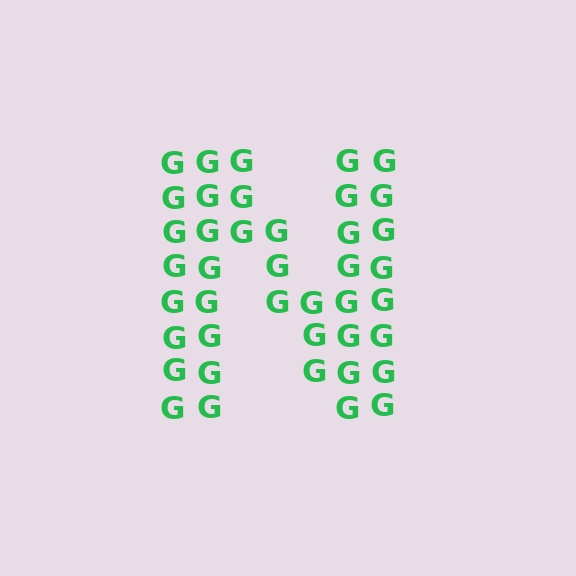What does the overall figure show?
The overall figure shows the letter N.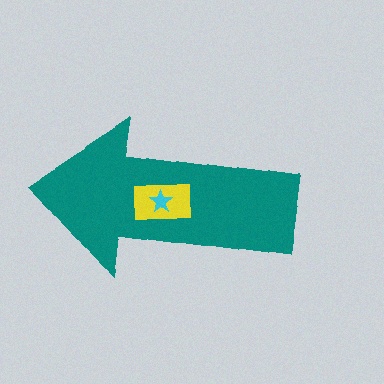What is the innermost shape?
The cyan star.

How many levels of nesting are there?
3.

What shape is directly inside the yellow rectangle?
The cyan star.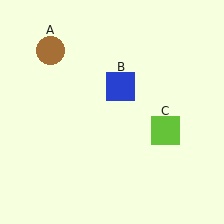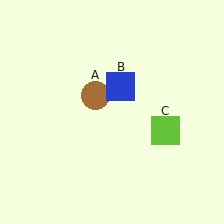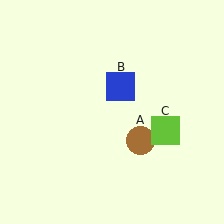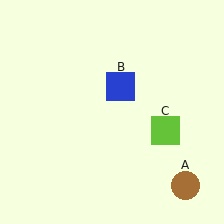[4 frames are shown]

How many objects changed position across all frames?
1 object changed position: brown circle (object A).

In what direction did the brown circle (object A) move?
The brown circle (object A) moved down and to the right.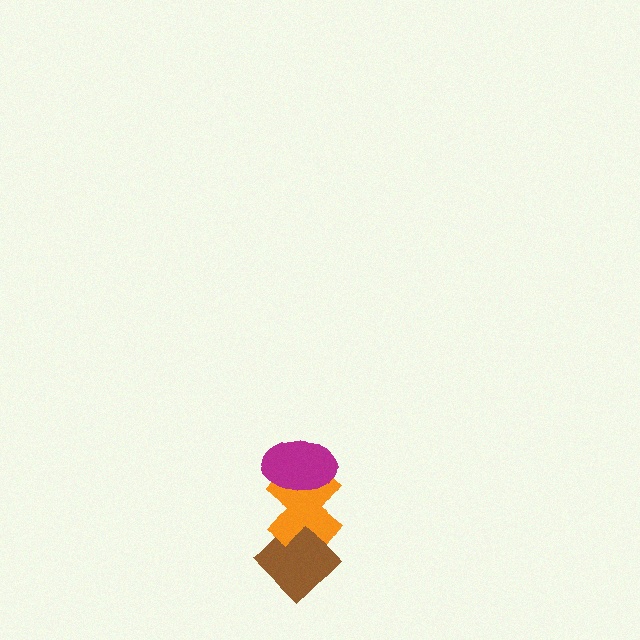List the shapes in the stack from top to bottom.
From top to bottom: the magenta ellipse, the orange cross, the brown diamond.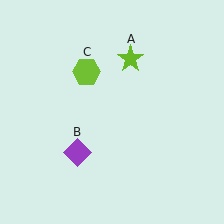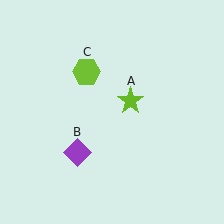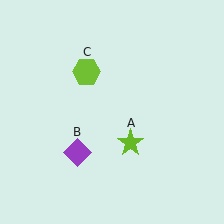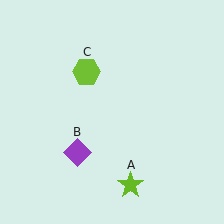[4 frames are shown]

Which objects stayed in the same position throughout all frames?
Purple diamond (object B) and lime hexagon (object C) remained stationary.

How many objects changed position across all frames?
1 object changed position: lime star (object A).